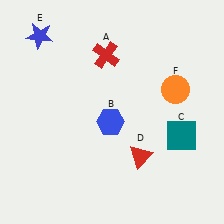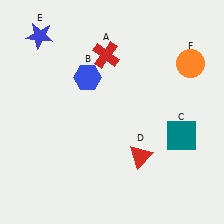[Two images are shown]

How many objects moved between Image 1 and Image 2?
2 objects moved between the two images.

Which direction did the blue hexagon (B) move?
The blue hexagon (B) moved up.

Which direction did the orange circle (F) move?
The orange circle (F) moved up.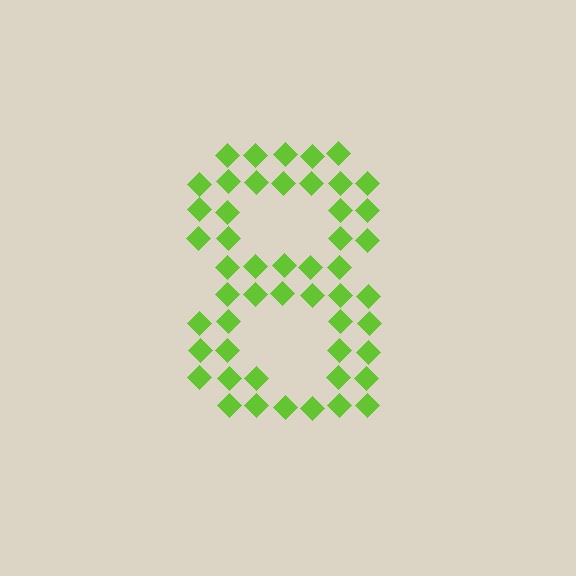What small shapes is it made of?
It is made of small diamonds.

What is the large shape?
The large shape is the digit 8.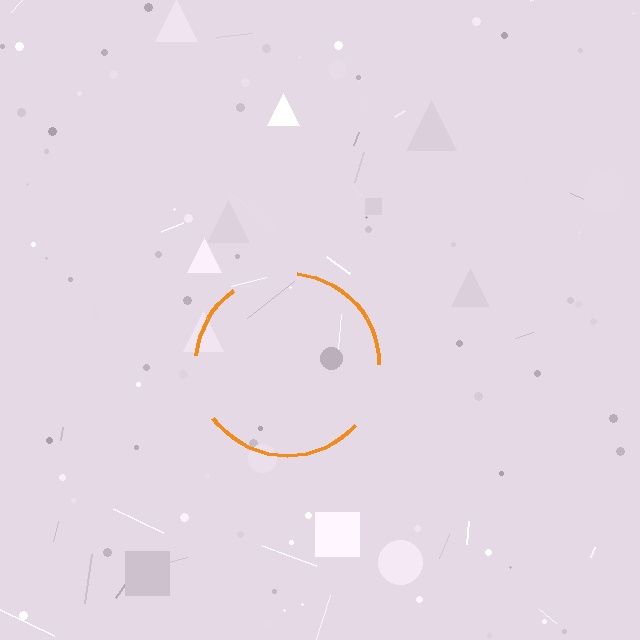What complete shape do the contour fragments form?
The contour fragments form a circle.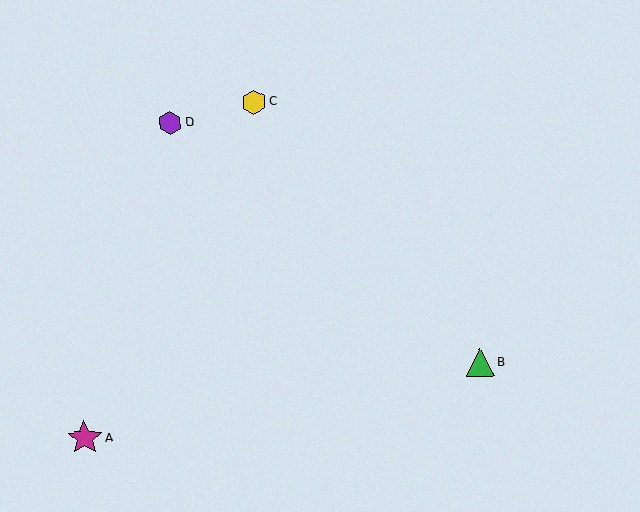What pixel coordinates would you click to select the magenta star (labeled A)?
Click at (84, 438) to select the magenta star A.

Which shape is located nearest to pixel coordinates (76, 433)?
The magenta star (labeled A) at (84, 438) is nearest to that location.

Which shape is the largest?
The magenta star (labeled A) is the largest.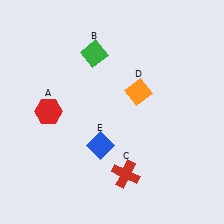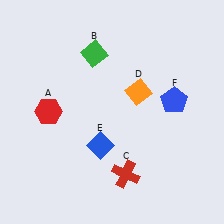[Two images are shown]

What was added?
A blue pentagon (F) was added in Image 2.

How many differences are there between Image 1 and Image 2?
There is 1 difference between the two images.